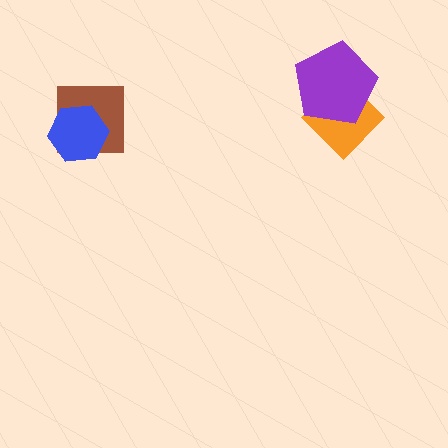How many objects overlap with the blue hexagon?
1 object overlaps with the blue hexagon.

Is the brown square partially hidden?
Yes, it is partially covered by another shape.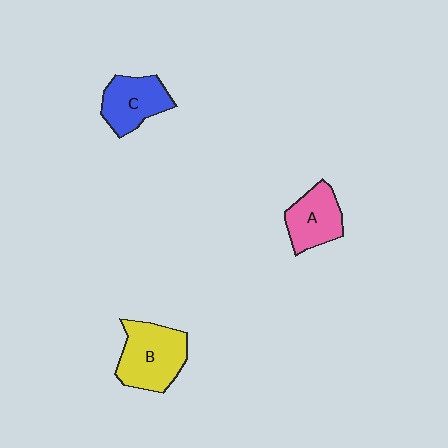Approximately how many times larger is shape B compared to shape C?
Approximately 1.3 times.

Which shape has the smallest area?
Shape A (pink).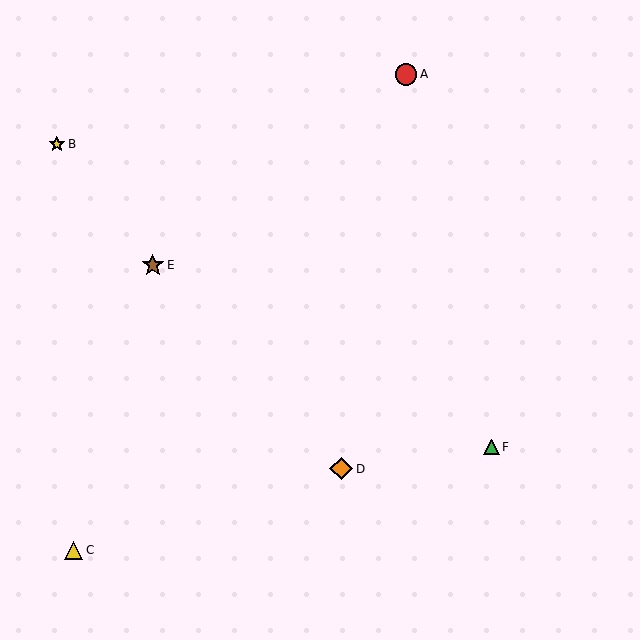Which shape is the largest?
The orange diamond (labeled D) is the largest.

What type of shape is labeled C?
Shape C is a yellow triangle.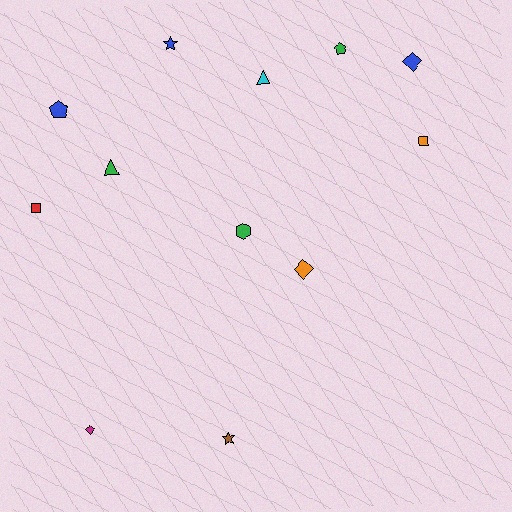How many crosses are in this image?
There are no crosses.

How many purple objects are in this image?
There are no purple objects.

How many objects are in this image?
There are 12 objects.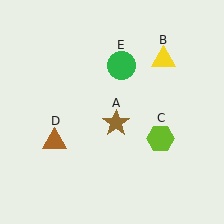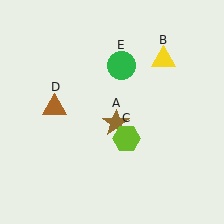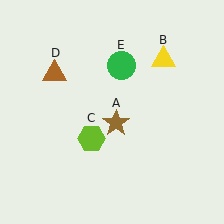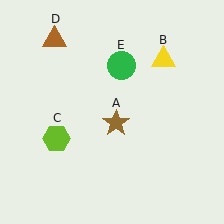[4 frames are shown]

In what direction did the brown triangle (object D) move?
The brown triangle (object D) moved up.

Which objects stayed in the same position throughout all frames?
Brown star (object A) and yellow triangle (object B) and green circle (object E) remained stationary.